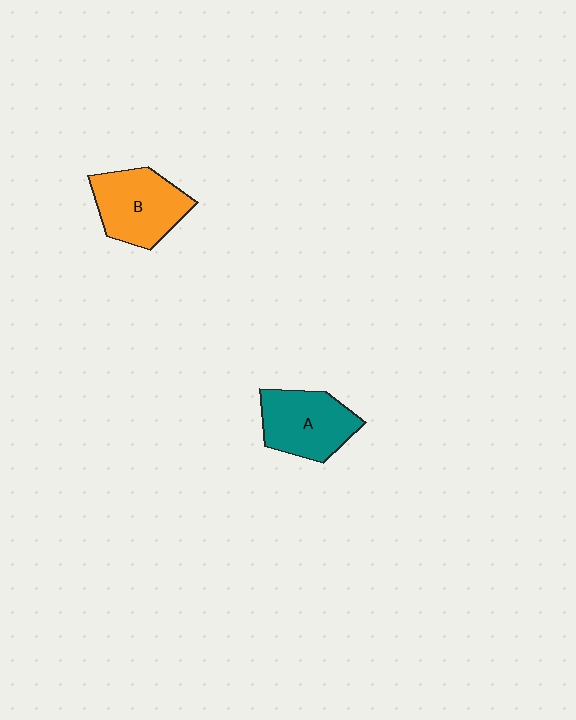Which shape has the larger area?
Shape B (orange).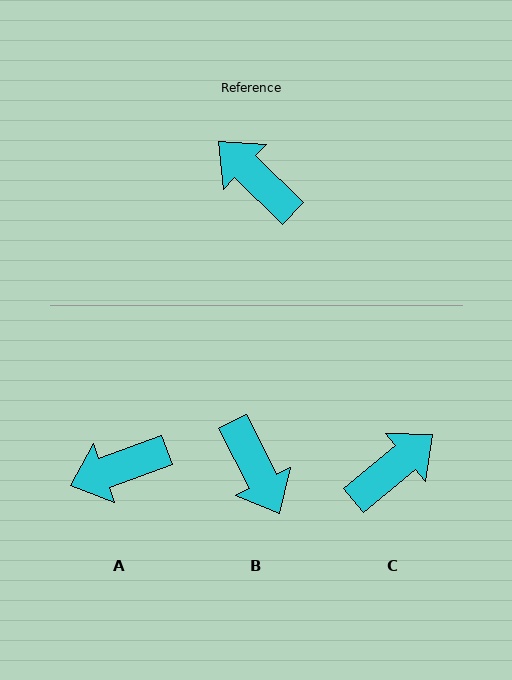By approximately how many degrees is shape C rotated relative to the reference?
Approximately 96 degrees clockwise.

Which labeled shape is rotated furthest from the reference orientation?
B, about 161 degrees away.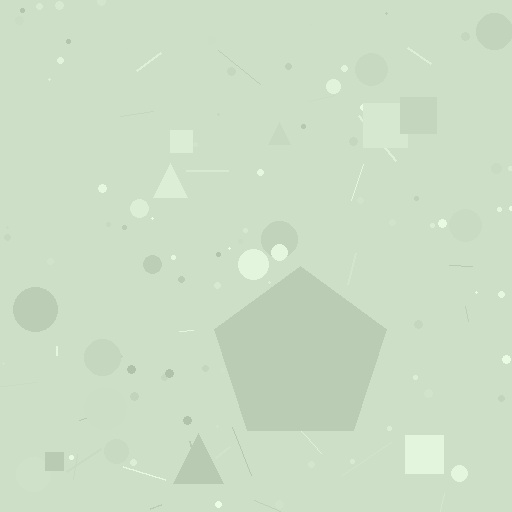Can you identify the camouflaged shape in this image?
The camouflaged shape is a pentagon.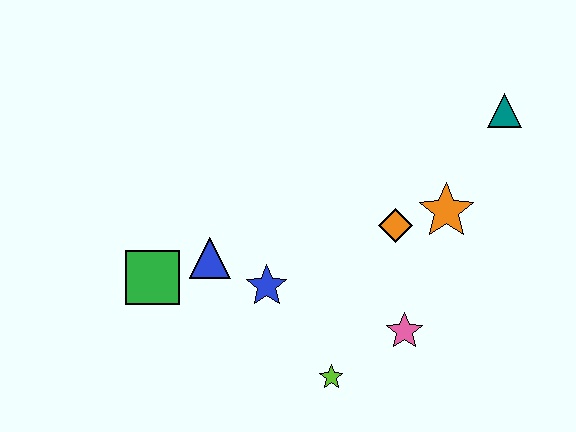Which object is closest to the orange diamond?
The orange star is closest to the orange diamond.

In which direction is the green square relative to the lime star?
The green square is to the left of the lime star.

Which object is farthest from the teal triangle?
The green square is farthest from the teal triangle.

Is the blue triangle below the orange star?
Yes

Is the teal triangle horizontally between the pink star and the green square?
No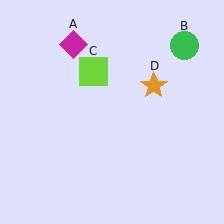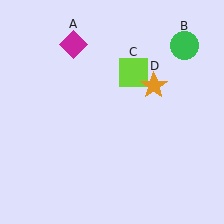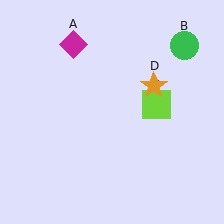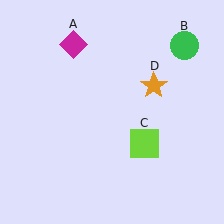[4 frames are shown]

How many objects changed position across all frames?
1 object changed position: lime square (object C).